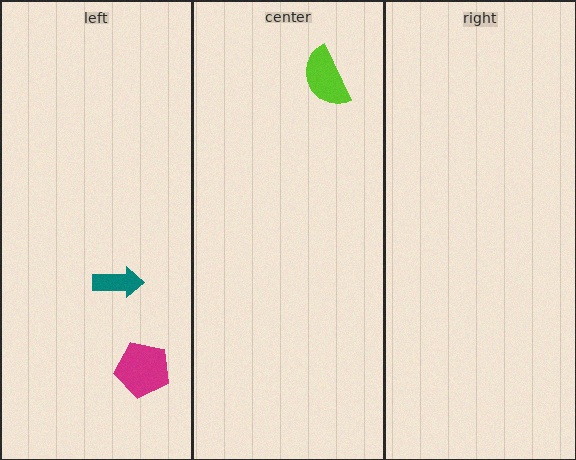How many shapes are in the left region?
2.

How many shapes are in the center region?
1.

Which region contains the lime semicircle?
The center region.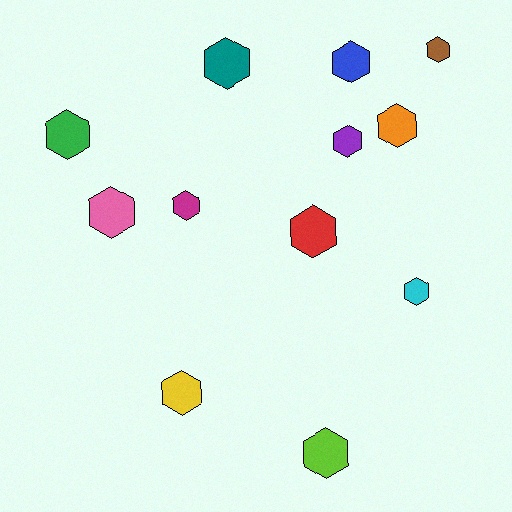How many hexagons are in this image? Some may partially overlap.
There are 12 hexagons.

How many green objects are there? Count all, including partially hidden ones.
There is 1 green object.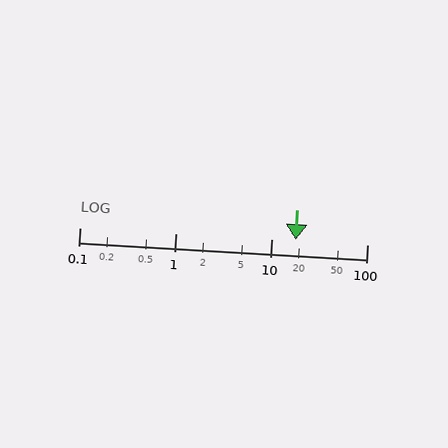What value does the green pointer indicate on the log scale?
The pointer indicates approximately 18.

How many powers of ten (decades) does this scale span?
The scale spans 3 decades, from 0.1 to 100.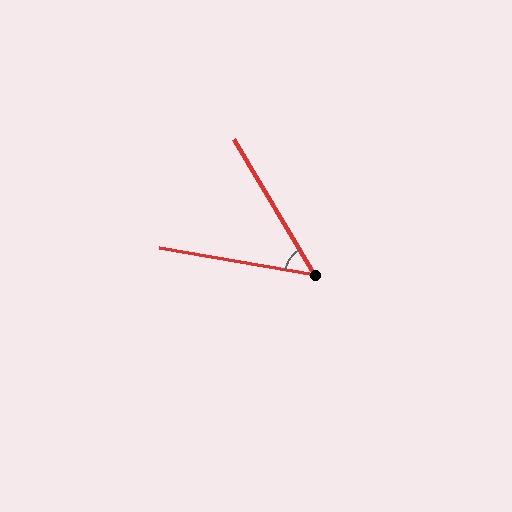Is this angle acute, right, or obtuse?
It is acute.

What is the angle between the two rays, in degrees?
Approximately 49 degrees.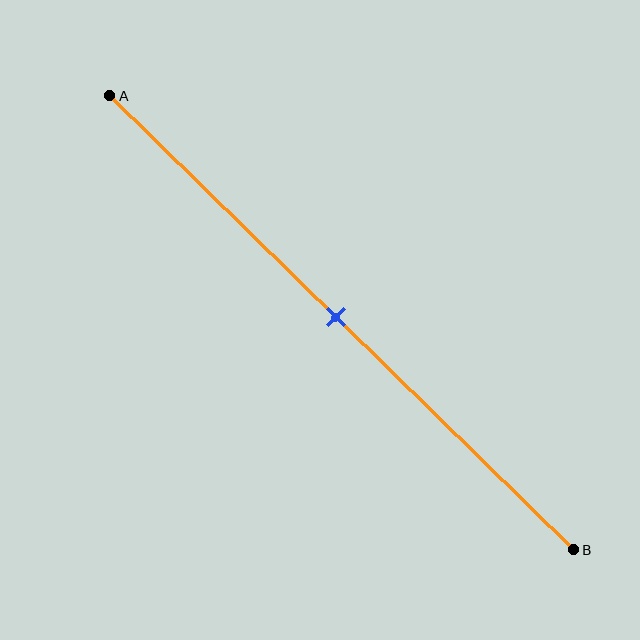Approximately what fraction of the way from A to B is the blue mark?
The blue mark is approximately 50% of the way from A to B.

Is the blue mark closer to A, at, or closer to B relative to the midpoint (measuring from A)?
The blue mark is approximately at the midpoint of segment AB.